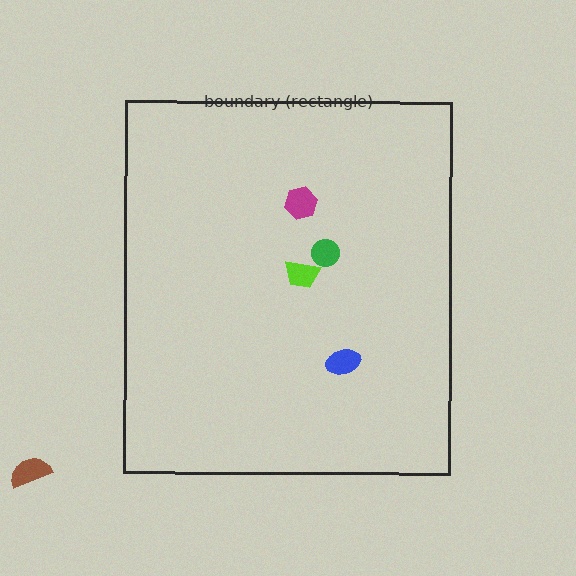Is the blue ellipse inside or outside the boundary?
Inside.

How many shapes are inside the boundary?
4 inside, 1 outside.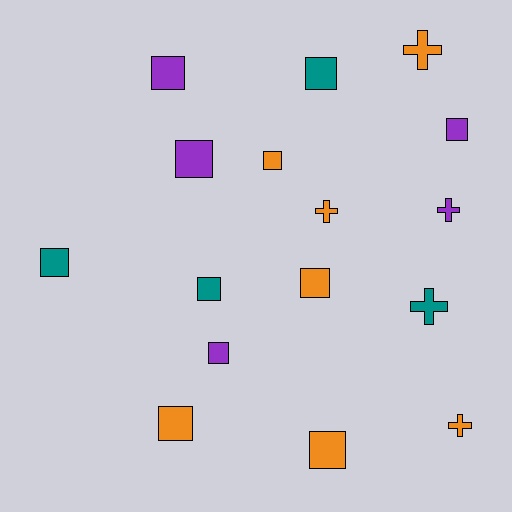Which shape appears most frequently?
Square, with 11 objects.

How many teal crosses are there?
There is 1 teal cross.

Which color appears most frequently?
Orange, with 7 objects.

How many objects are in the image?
There are 16 objects.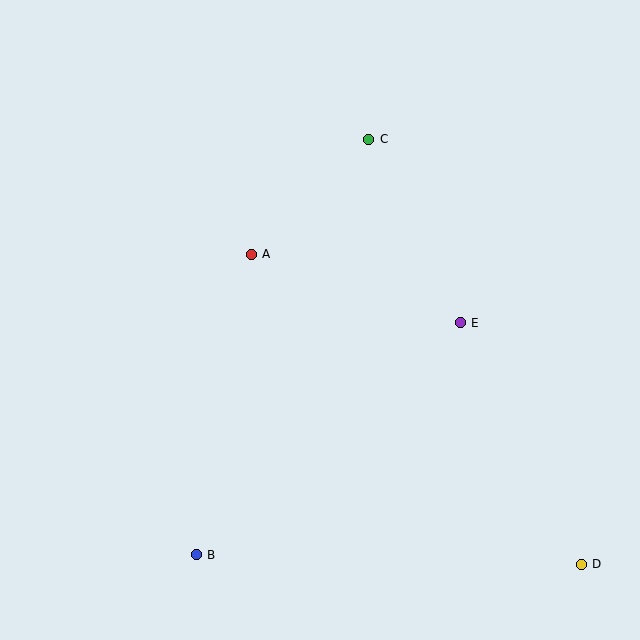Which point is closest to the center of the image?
Point A at (251, 254) is closest to the center.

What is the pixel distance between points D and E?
The distance between D and E is 270 pixels.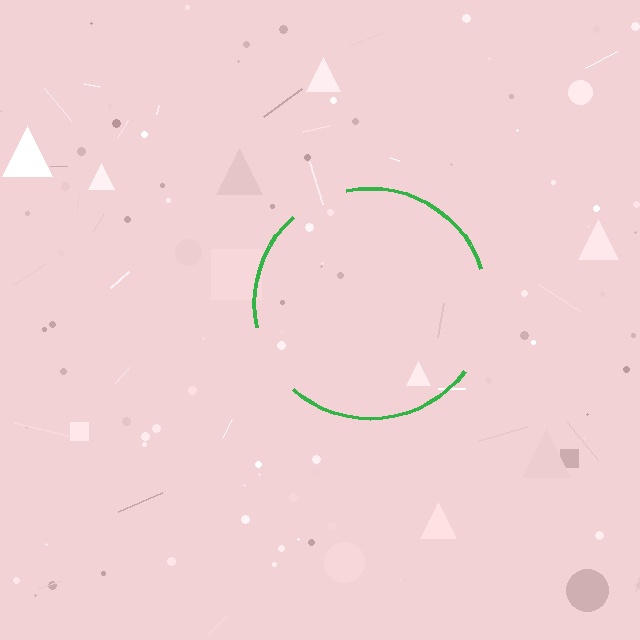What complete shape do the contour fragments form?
The contour fragments form a circle.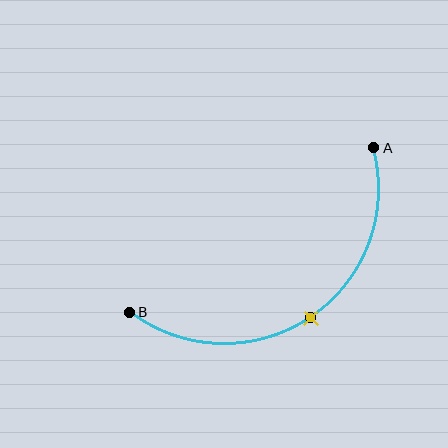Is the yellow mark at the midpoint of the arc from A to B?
Yes. The yellow mark lies on the arc at equal arc-length from both A and B — it is the arc midpoint.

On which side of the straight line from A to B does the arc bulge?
The arc bulges below and to the right of the straight line connecting A and B.